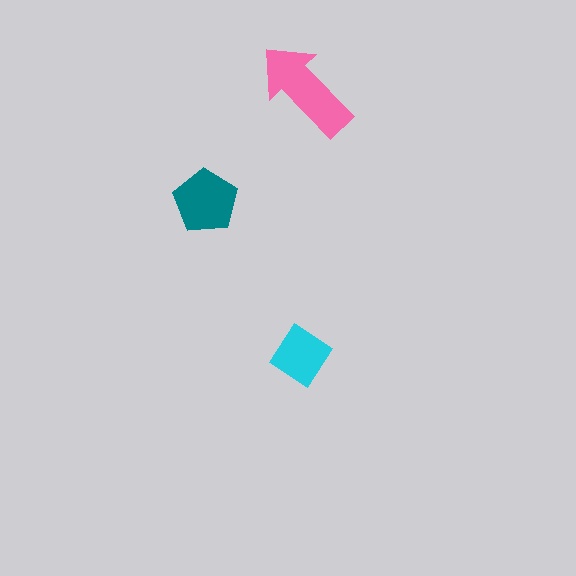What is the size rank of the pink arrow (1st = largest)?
1st.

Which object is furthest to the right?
The pink arrow is rightmost.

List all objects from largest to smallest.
The pink arrow, the teal pentagon, the cyan diamond.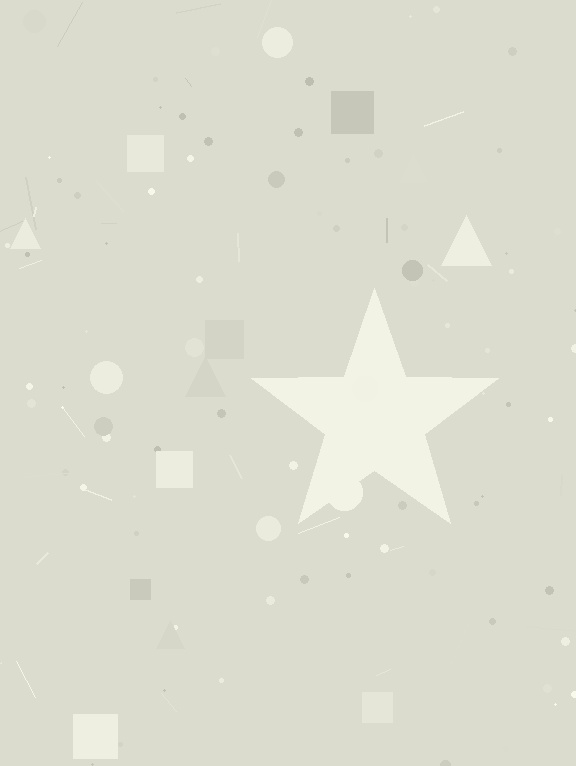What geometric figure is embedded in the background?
A star is embedded in the background.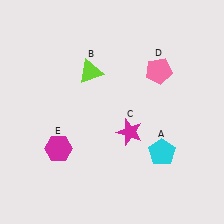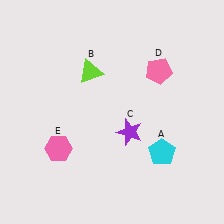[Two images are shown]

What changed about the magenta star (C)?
In Image 1, C is magenta. In Image 2, it changed to purple.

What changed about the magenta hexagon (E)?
In Image 1, E is magenta. In Image 2, it changed to pink.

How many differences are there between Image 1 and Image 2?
There are 2 differences between the two images.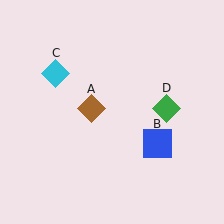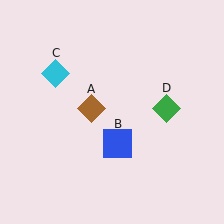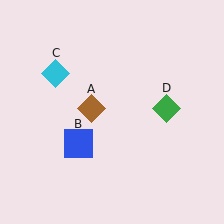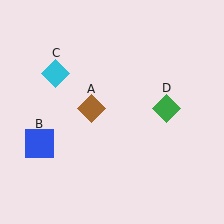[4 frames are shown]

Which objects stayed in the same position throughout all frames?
Brown diamond (object A) and cyan diamond (object C) and green diamond (object D) remained stationary.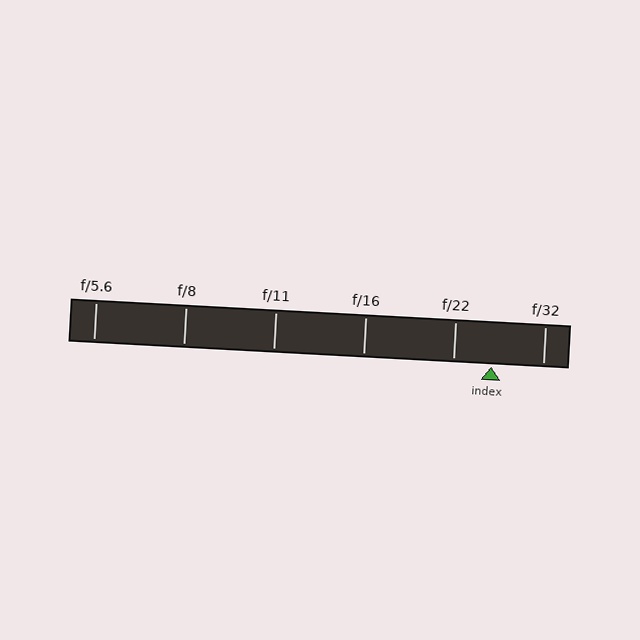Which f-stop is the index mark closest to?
The index mark is closest to f/22.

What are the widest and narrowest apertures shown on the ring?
The widest aperture shown is f/5.6 and the narrowest is f/32.